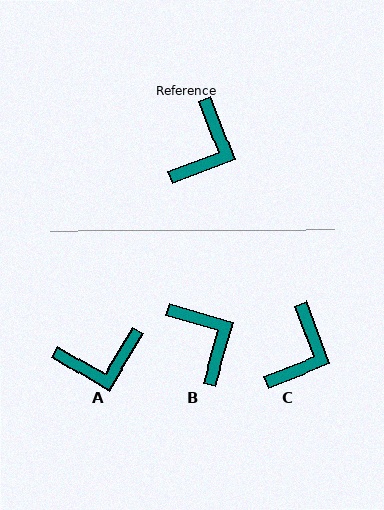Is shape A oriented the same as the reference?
No, it is off by about 52 degrees.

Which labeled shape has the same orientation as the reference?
C.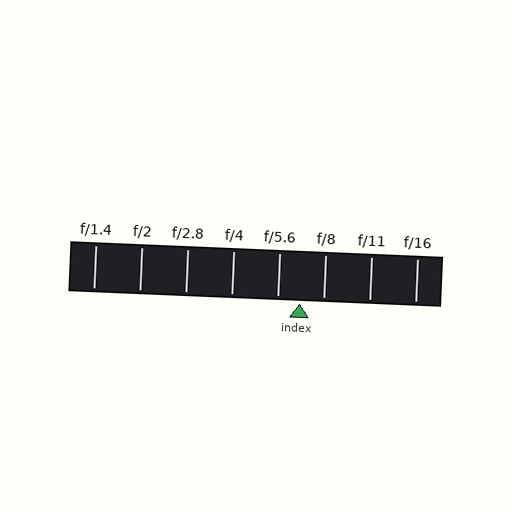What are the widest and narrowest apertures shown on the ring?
The widest aperture shown is f/1.4 and the narrowest is f/16.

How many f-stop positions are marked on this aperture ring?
There are 8 f-stop positions marked.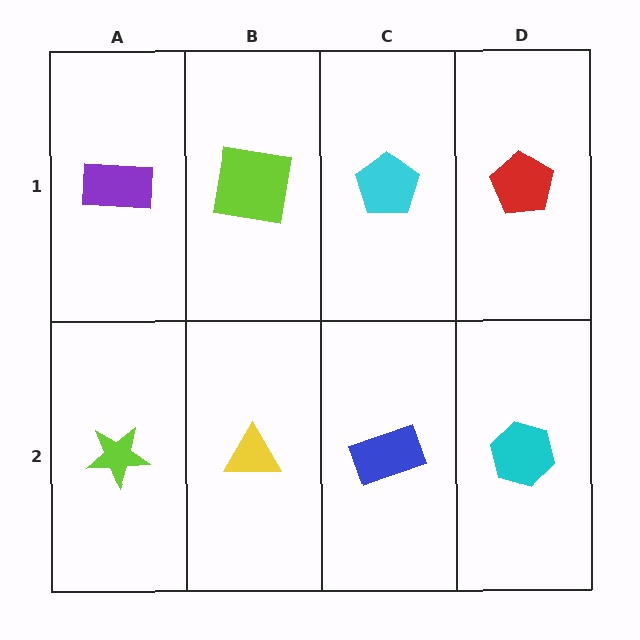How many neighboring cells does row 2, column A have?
2.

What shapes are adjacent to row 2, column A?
A purple rectangle (row 1, column A), a yellow triangle (row 2, column B).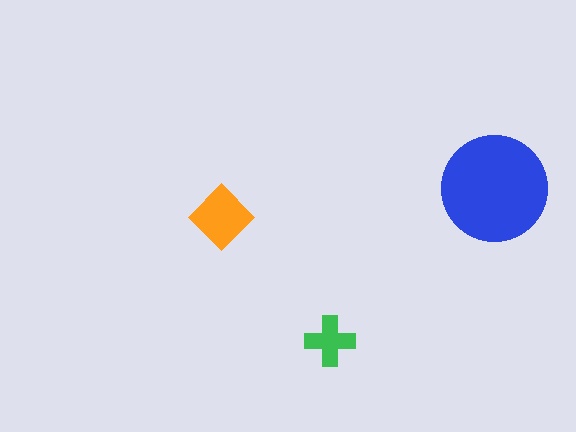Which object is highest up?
The blue circle is topmost.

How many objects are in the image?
There are 3 objects in the image.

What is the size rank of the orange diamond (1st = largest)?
2nd.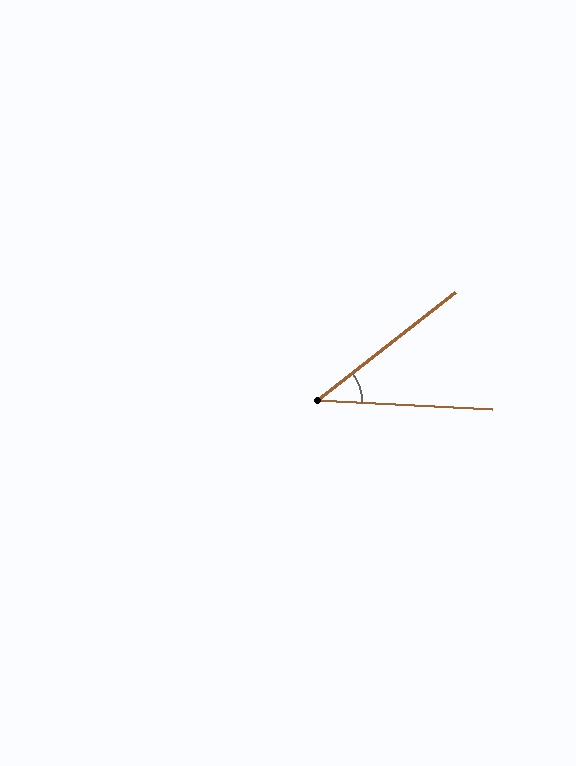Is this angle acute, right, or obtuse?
It is acute.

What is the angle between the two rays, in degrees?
Approximately 41 degrees.